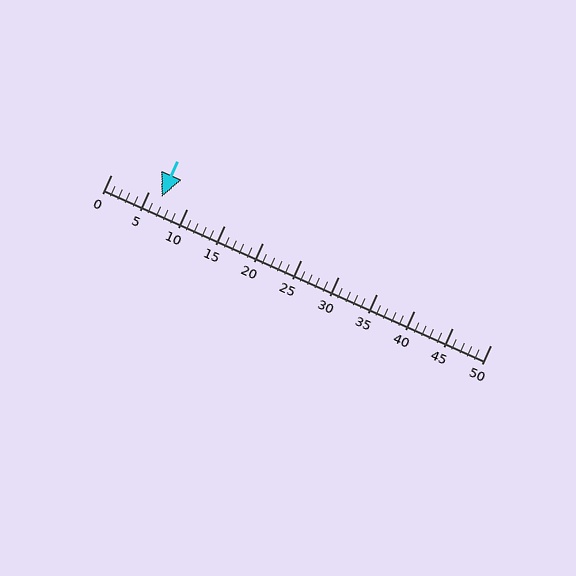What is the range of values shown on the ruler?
The ruler shows values from 0 to 50.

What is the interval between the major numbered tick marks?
The major tick marks are spaced 5 units apart.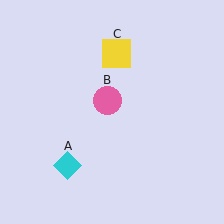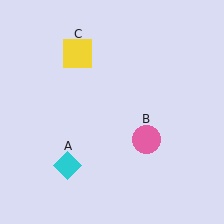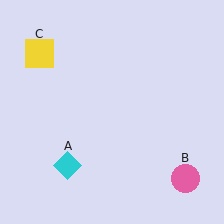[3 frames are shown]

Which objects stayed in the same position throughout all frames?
Cyan diamond (object A) remained stationary.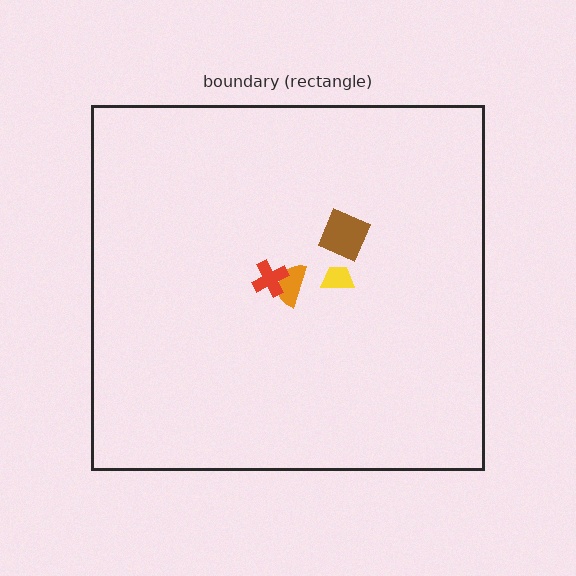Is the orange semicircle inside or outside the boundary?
Inside.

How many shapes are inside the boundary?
4 inside, 0 outside.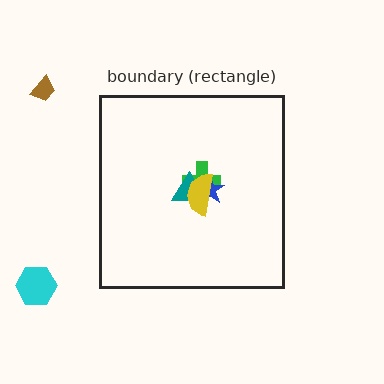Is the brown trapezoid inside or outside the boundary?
Outside.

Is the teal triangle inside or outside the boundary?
Inside.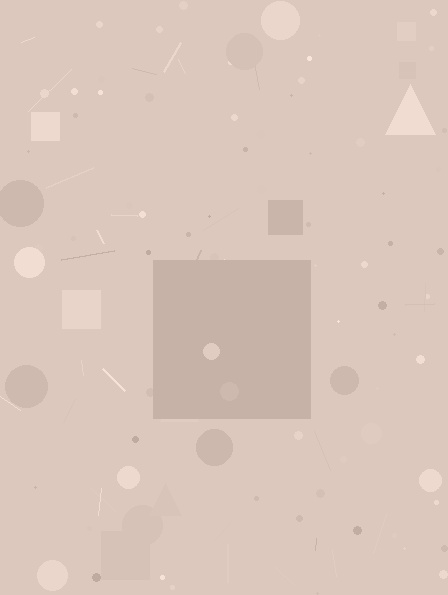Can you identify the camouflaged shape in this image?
The camouflaged shape is a square.